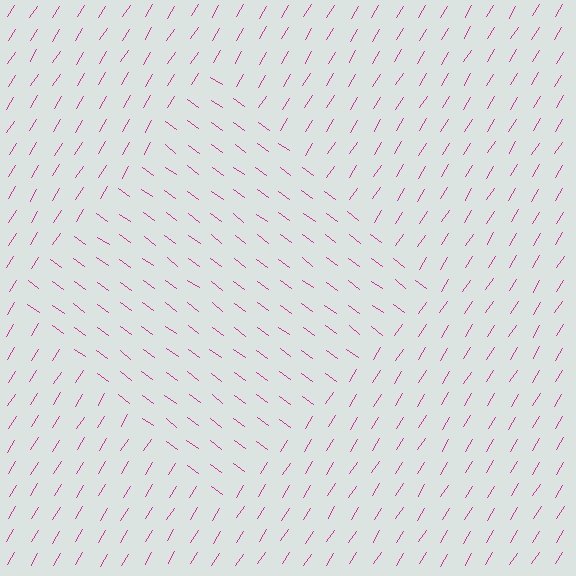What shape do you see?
I see a diamond.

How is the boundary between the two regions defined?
The boundary is defined purely by a change in line orientation (approximately 86 degrees difference). All lines are the same color and thickness.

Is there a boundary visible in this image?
Yes, there is a texture boundary formed by a change in line orientation.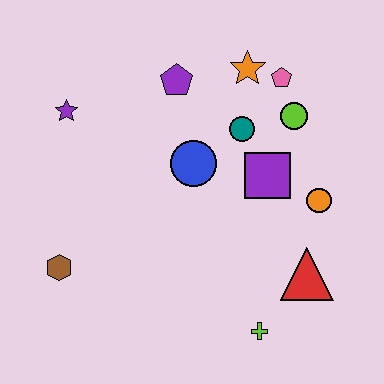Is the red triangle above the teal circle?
No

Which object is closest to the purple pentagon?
The orange star is closest to the purple pentagon.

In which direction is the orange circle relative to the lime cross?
The orange circle is above the lime cross.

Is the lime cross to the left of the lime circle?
Yes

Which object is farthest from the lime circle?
The brown hexagon is farthest from the lime circle.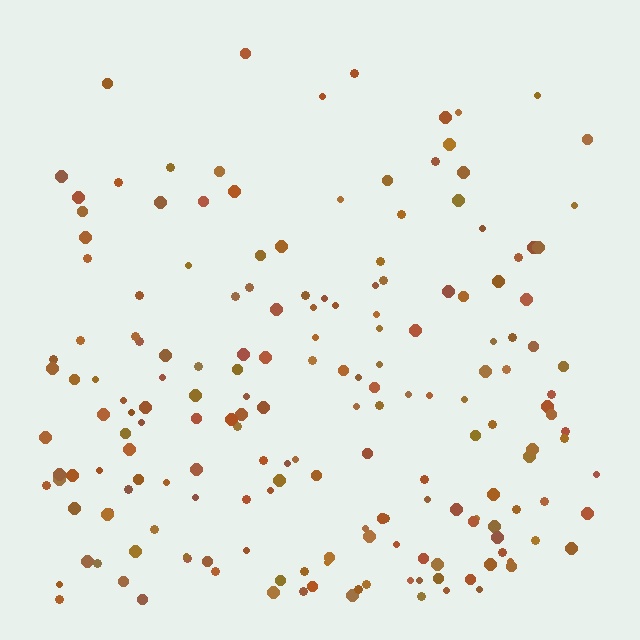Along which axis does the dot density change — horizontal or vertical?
Vertical.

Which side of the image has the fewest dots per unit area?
The top.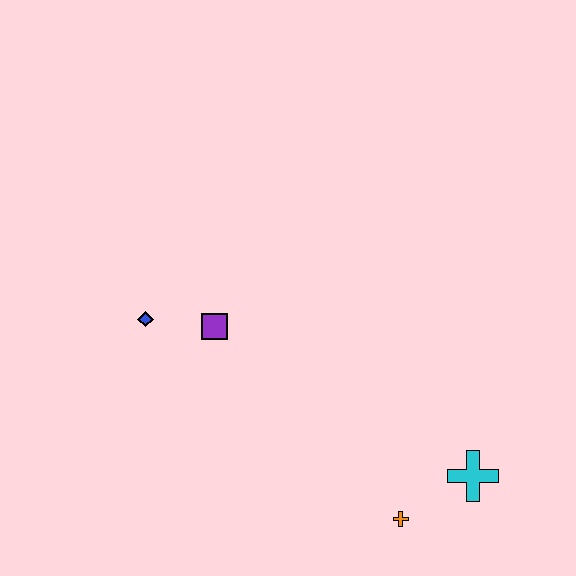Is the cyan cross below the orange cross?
No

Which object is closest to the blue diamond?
The purple square is closest to the blue diamond.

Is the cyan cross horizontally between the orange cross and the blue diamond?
No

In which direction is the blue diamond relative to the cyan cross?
The blue diamond is to the left of the cyan cross.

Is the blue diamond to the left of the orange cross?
Yes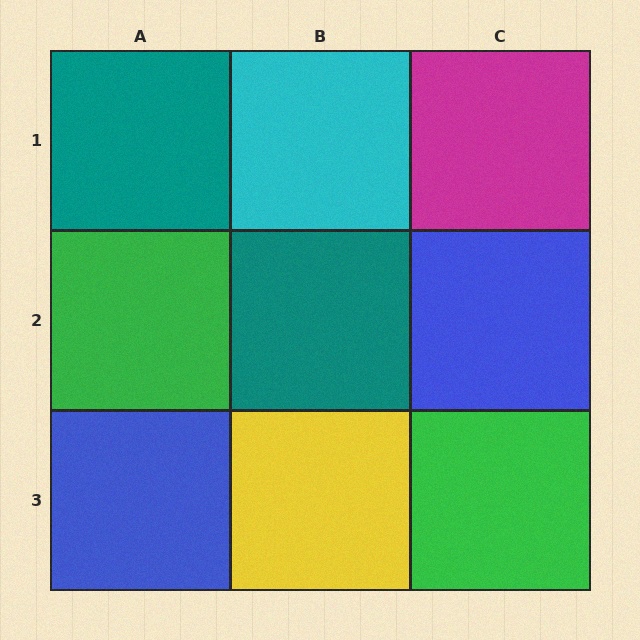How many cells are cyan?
1 cell is cyan.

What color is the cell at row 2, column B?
Teal.